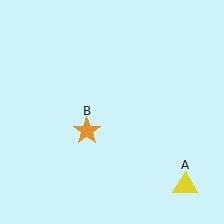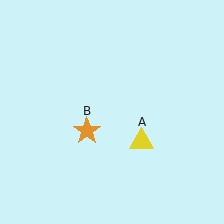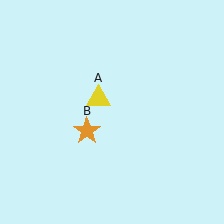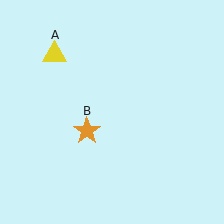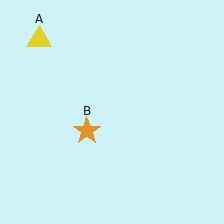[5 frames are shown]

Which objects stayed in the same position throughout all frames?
Orange star (object B) remained stationary.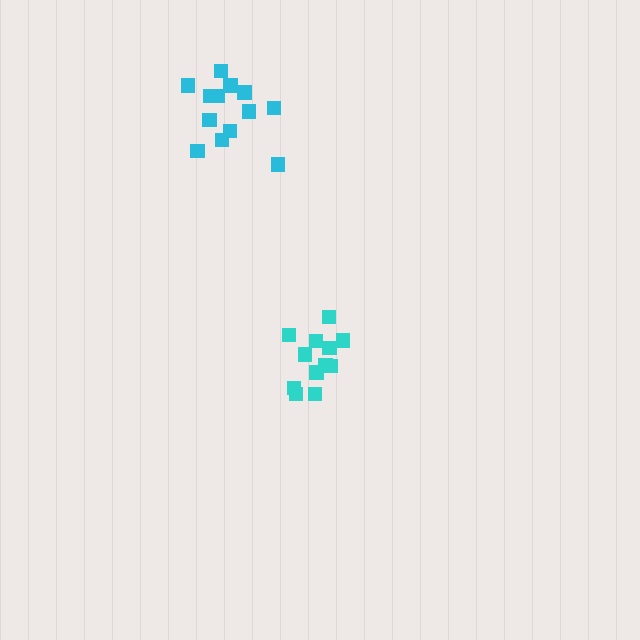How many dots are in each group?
Group 1: 12 dots, Group 2: 13 dots (25 total).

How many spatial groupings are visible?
There are 2 spatial groupings.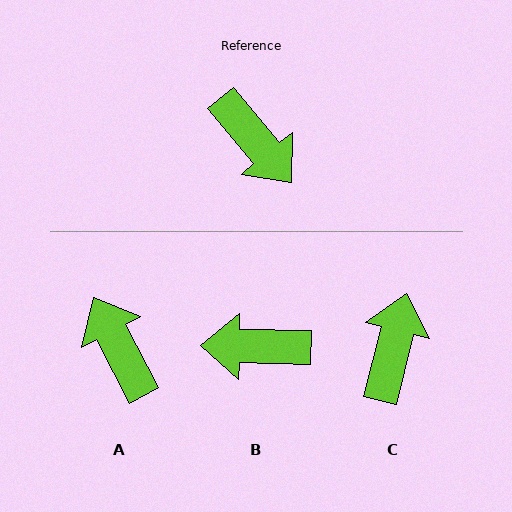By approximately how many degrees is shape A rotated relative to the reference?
Approximately 168 degrees counter-clockwise.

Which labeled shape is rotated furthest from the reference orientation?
A, about 168 degrees away.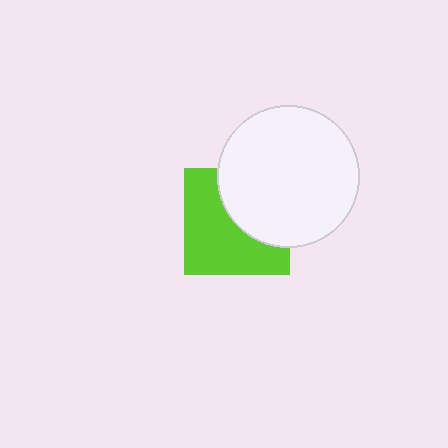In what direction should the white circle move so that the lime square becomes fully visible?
The white circle should move toward the upper-right. That is the shortest direction to clear the overlap and leave the lime square fully visible.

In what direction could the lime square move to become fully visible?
The lime square could move toward the lower-left. That would shift it out from behind the white circle entirely.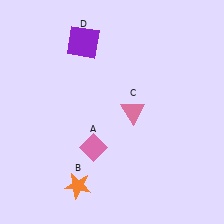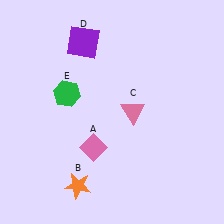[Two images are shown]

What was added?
A green hexagon (E) was added in Image 2.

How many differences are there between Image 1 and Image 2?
There is 1 difference between the two images.